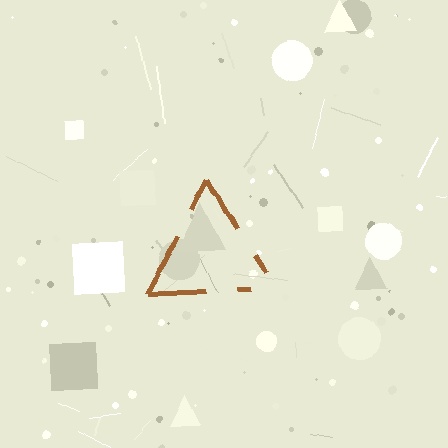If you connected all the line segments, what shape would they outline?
They would outline a triangle.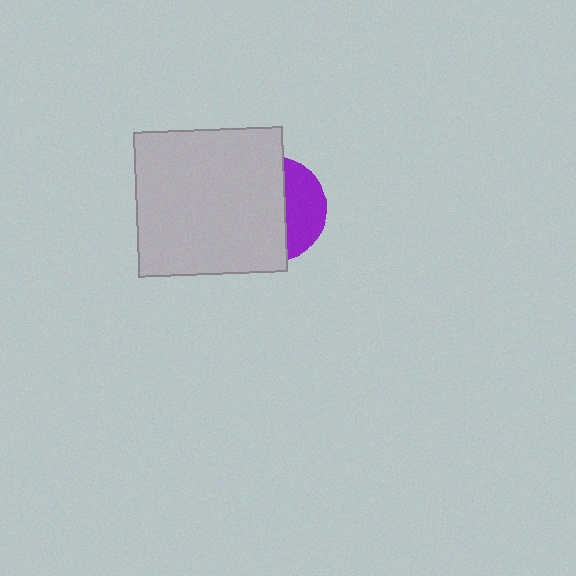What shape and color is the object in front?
The object in front is a light gray rectangle.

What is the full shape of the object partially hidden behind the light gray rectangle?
The partially hidden object is a purple circle.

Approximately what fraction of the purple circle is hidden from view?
Roughly 64% of the purple circle is hidden behind the light gray rectangle.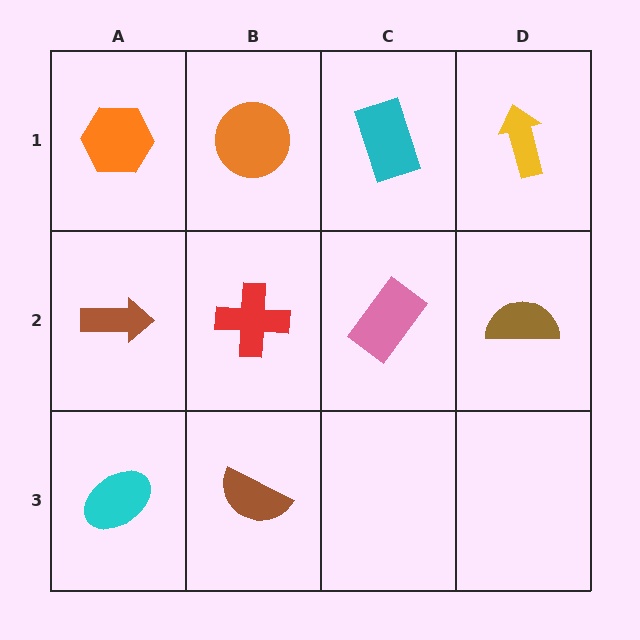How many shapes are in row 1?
4 shapes.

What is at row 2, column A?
A brown arrow.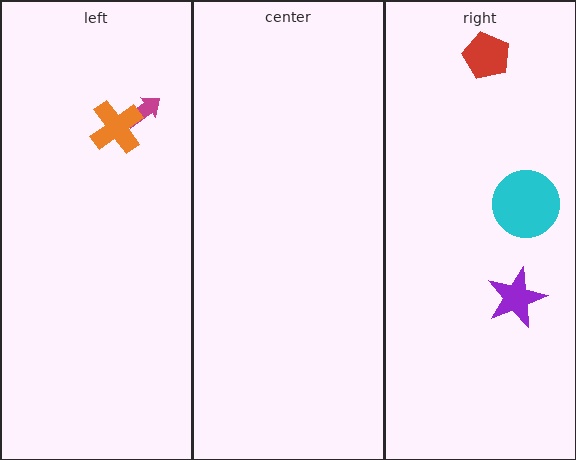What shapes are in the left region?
The magenta arrow, the orange cross.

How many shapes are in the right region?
3.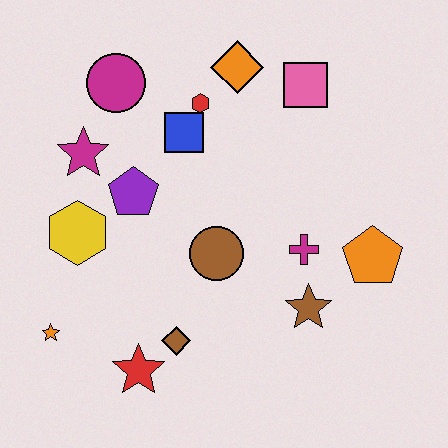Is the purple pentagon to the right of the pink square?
No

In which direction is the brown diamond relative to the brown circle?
The brown diamond is below the brown circle.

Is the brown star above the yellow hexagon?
No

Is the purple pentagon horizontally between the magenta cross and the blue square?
No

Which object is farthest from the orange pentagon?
The orange star is farthest from the orange pentagon.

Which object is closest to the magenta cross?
The brown star is closest to the magenta cross.